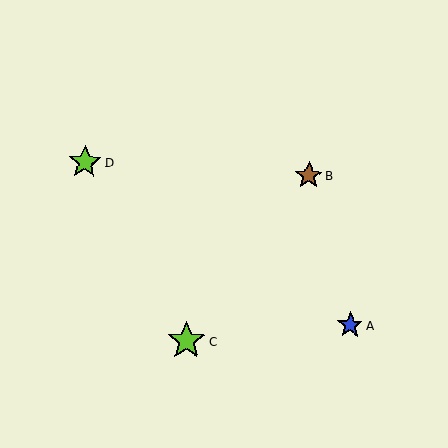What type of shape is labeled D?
Shape D is a lime star.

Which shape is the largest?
The lime star (labeled C) is the largest.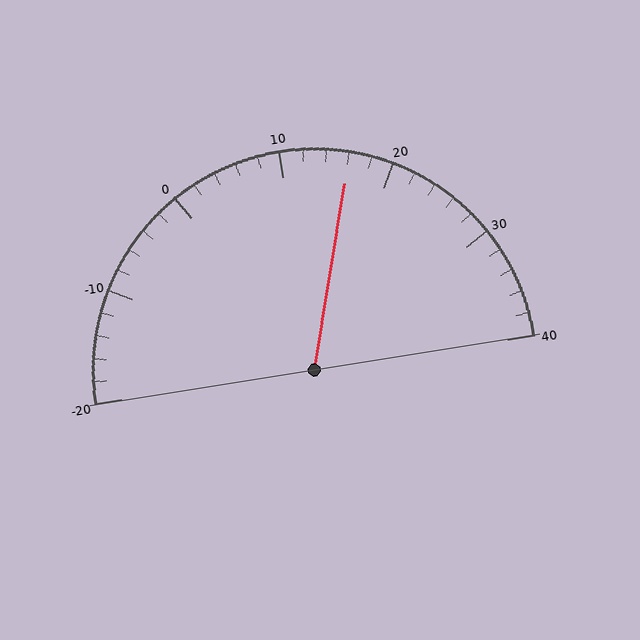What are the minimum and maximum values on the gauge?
The gauge ranges from -20 to 40.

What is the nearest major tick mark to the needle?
The nearest major tick mark is 20.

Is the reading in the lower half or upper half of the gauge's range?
The reading is in the upper half of the range (-20 to 40).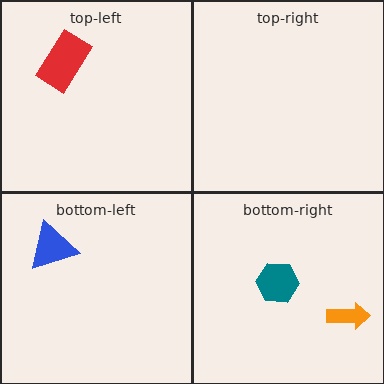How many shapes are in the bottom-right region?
2.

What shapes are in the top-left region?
The red rectangle.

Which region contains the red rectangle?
The top-left region.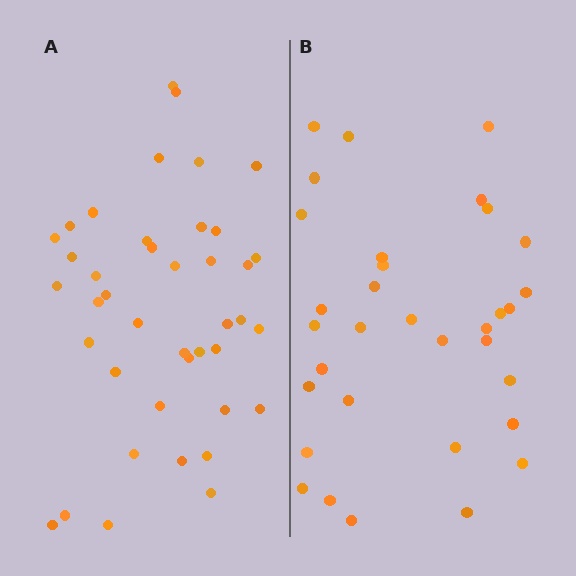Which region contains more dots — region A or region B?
Region A (the left region) has more dots.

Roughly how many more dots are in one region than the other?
Region A has roughly 8 or so more dots than region B.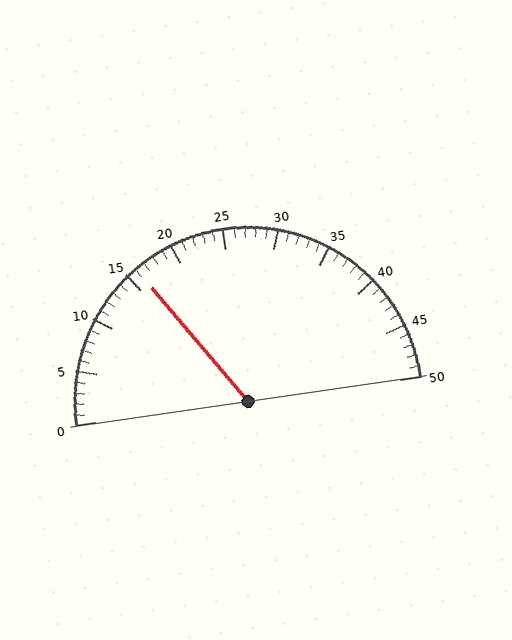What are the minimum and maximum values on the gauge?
The gauge ranges from 0 to 50.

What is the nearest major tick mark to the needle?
The nearest major tick mark is 15.